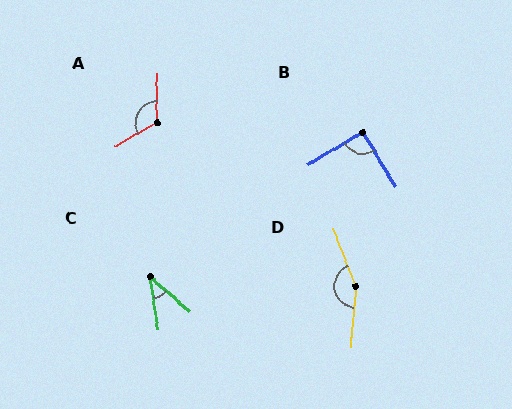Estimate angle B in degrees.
Approximately 90 degrees.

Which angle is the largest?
D, at approximately 155 degrees.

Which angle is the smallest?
C, at approximately 40 degrees.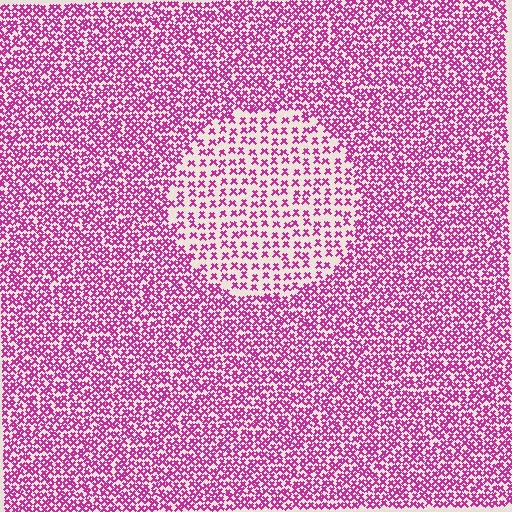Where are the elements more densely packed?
The elements are more densely packed outside the circle boundary.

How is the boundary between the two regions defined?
The boundary is defined by a change in element density (approximately 2.0x ratio). All elements are the same color, size, and shape.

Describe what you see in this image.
The image contains small magenta elements arranged at two different densities. A circle-shaped region is visible where the elements are less densely packed than the surrounding area.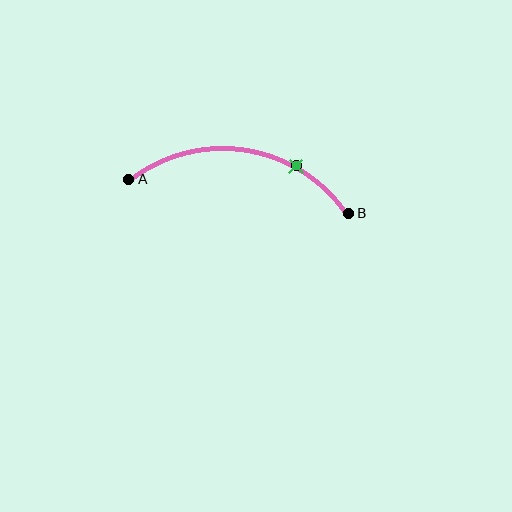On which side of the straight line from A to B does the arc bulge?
The arc bulges above the straight line connecting A and B.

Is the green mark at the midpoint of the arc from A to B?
No. The green mark lies on the arc but is closer to endpoint B. The arc midpoint would be at the point on the curve equidistant along the arc from both A and B.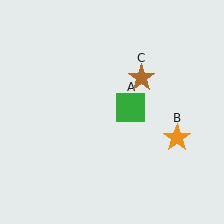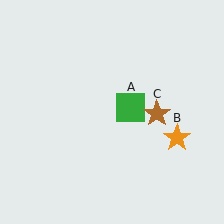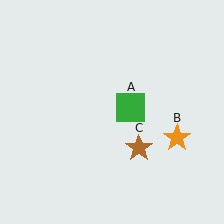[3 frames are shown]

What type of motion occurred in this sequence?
The brown star (object C) rotated clockwise around the center of the scene.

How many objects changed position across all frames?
1 object changed position: brown star (object C).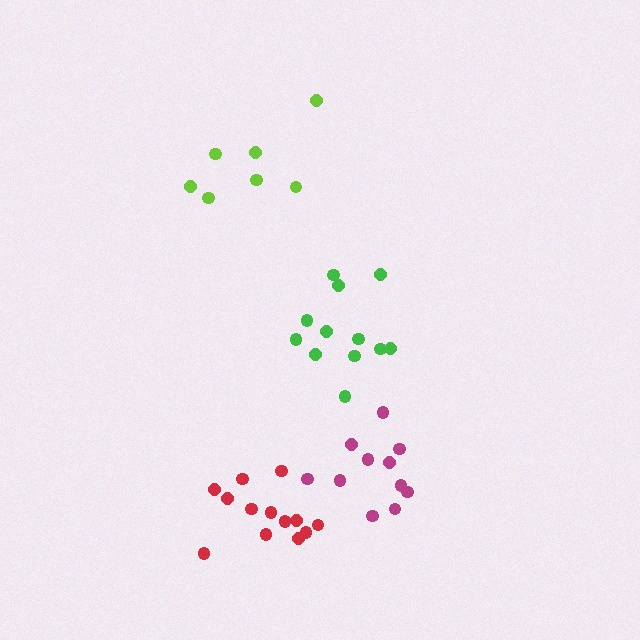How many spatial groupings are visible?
There are 4 spatial groupings.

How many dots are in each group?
Group 1: 11 dots, Group 2: 13 dots, Group 3: 12 dots, Group 4: 7 dots (43 total).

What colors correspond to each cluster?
The clusters are colored: magenta, red, green, lime.